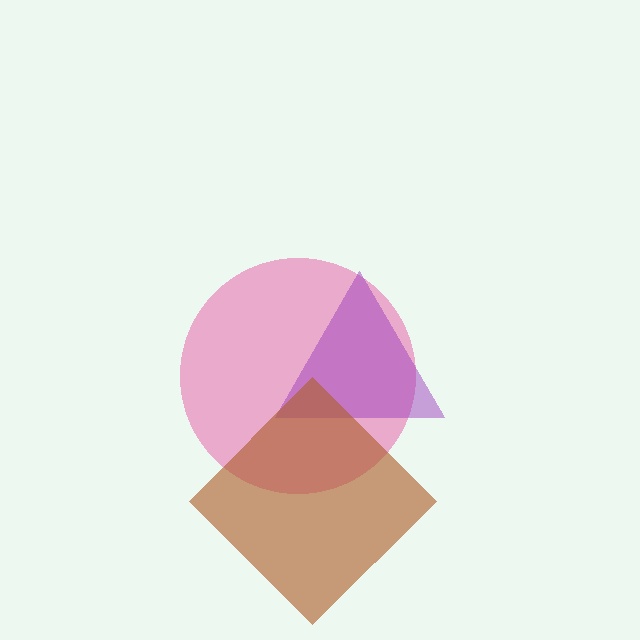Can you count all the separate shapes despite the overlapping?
Yes, there are 3 separate shapes.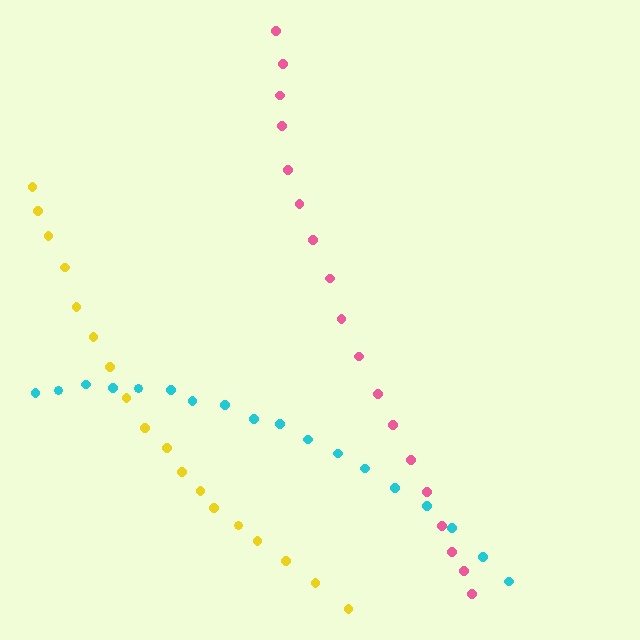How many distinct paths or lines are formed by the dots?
There are 3 distinct paths.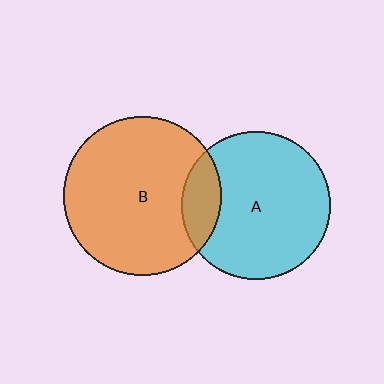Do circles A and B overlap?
Yes.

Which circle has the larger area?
Circle B (orange).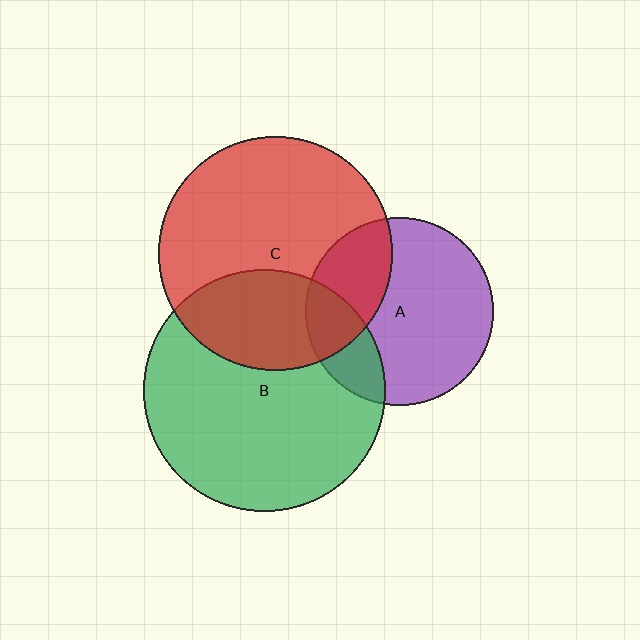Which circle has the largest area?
Circle B (green).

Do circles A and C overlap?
Yes.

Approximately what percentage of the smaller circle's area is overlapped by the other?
Approximately 30%.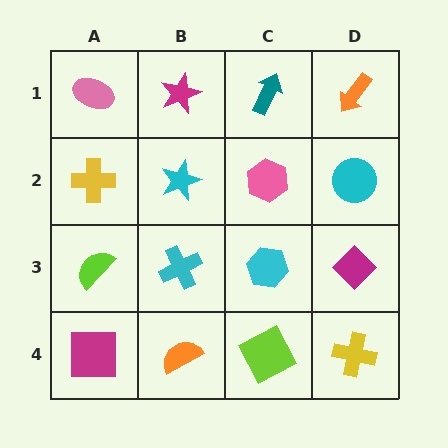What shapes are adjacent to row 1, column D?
A cyan circle (row 2, column D), a teal arrow (row 1, column C).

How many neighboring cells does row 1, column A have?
2.